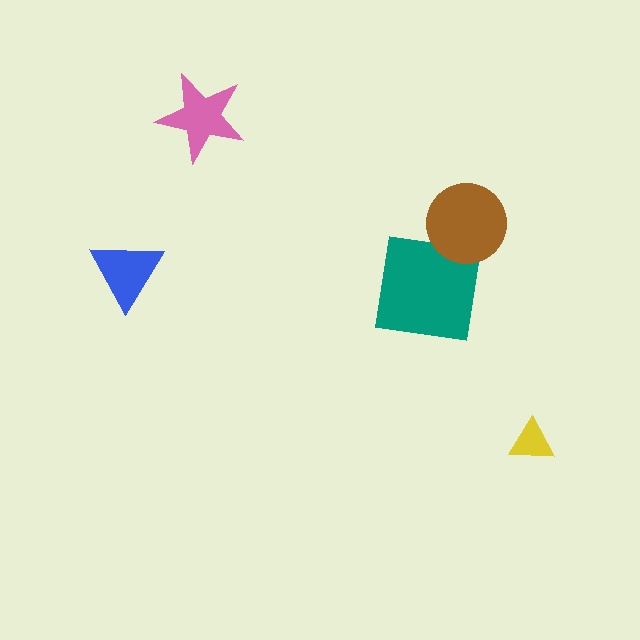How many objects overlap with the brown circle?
1 object overlaps with the brown circle.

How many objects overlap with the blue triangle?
0 objects overlap with the blue triangle.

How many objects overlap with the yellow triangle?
0 objects overlap with the yellow triangle.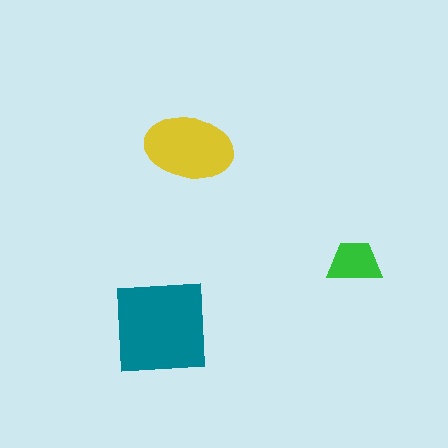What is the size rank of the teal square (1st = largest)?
1st.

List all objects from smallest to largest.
The green trapezoid, the yellow ellipse, the teal square.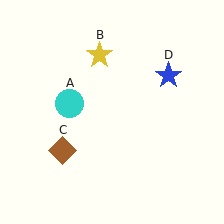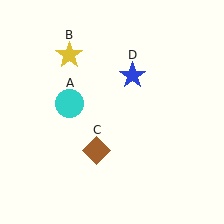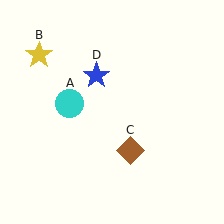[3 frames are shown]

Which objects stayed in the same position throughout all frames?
Cyan circle (object A) remained stationary.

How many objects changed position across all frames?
3 objects changed position: yellow star (object B), brown diamond (object C), blue star (object D).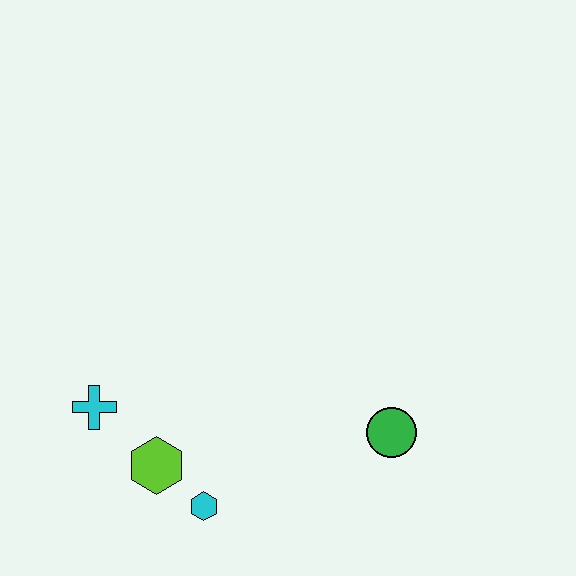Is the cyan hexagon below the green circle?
Yes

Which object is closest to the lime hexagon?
The cyan hexagon is closest to the lime hexagon.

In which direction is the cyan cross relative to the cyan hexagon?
The cyan cross is to the left of the cyan hexagon.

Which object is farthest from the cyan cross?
The green circle is farthest from the cyan cross.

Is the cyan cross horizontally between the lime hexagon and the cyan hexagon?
No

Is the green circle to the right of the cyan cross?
Yes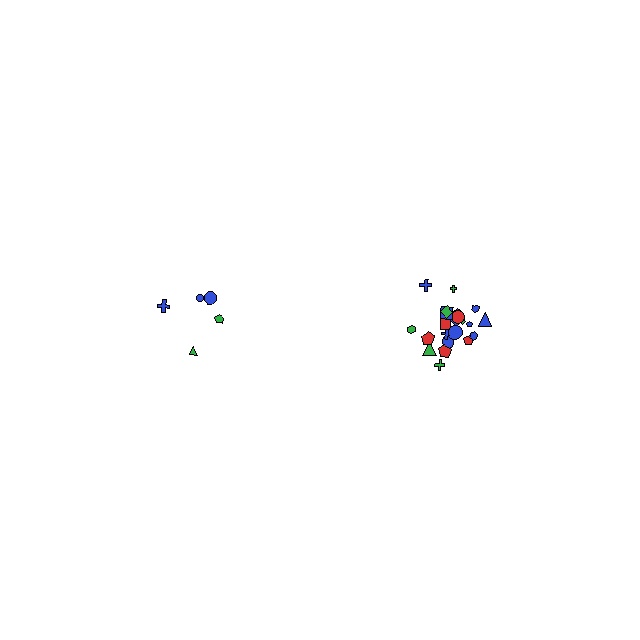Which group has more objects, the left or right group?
The right group.